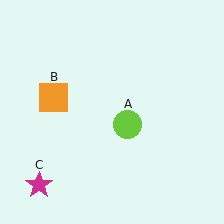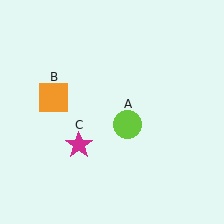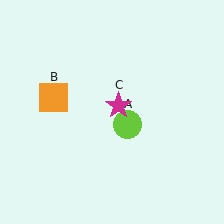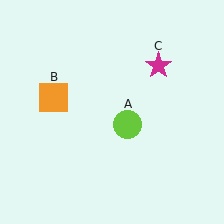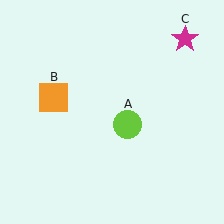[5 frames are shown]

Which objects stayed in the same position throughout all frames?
Lime circle (object A) and orange square (object B) remained stationary.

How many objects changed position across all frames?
1 object changed position: magenta star (object C).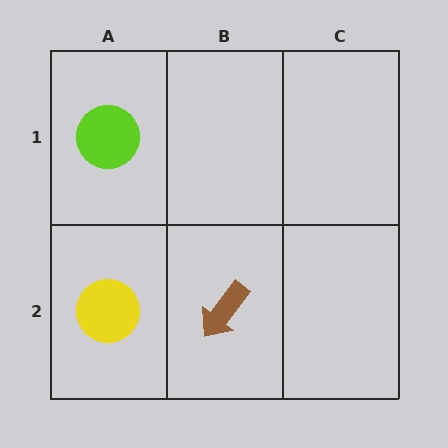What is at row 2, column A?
A yellow circle.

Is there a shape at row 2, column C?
No, that cell is empty.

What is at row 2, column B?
A brown arrow.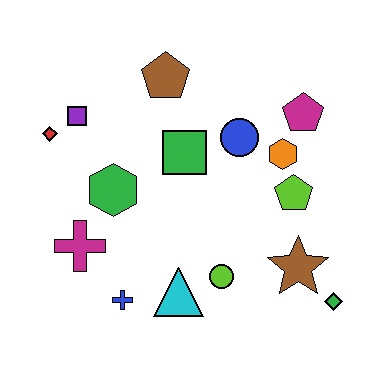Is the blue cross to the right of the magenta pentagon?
No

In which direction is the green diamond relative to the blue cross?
The green diamond is to the right of the blue cross.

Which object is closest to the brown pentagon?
The green square is closest to the brown pentagon.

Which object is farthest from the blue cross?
The magenta pentagon is farthest from the blue cross.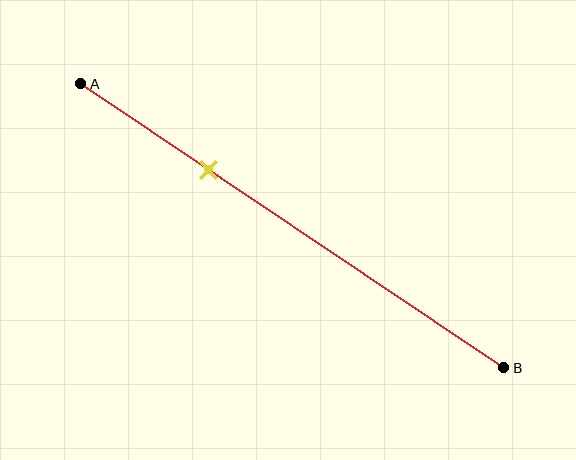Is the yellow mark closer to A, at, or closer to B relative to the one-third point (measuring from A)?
The yellow mark is closer to point A than the one-third point of segment AB.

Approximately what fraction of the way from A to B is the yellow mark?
The yellow mark is approximately 30% of the way from A to B.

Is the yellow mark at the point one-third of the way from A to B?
No, the mark is at about 30% from A, not at the 33% one-third point.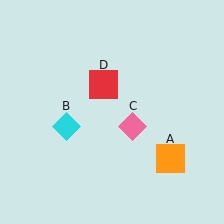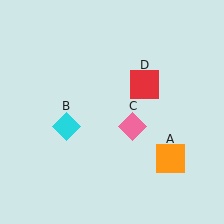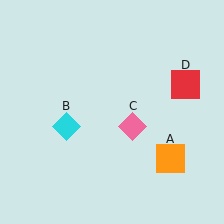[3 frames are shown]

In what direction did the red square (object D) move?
The red square (object D) moved right.